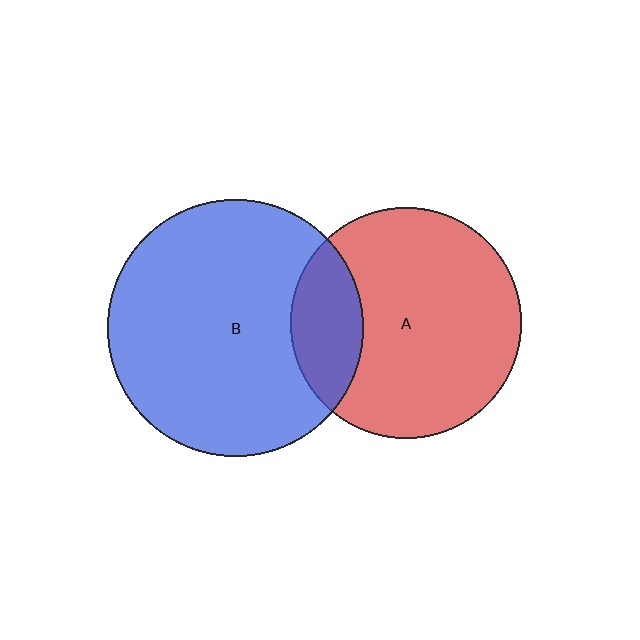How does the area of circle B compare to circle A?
Approximately 1.2 times.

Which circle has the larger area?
Circle B (blue).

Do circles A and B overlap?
Yes.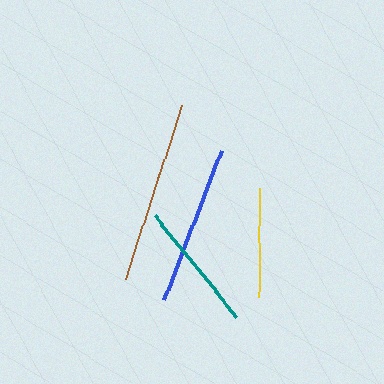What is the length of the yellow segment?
The yellow segment is approximately 110 pixels long.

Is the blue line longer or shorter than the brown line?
The brown line is longer than the blue line.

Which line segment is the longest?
The brown line is the longest at approximately 183 pixels.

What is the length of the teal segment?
The teal segment is approximately 130 pixels long.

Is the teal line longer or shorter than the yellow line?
The teal line is longer than the yellow line.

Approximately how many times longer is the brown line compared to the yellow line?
The brown line is approximately 1.7 times the length of the yellow line.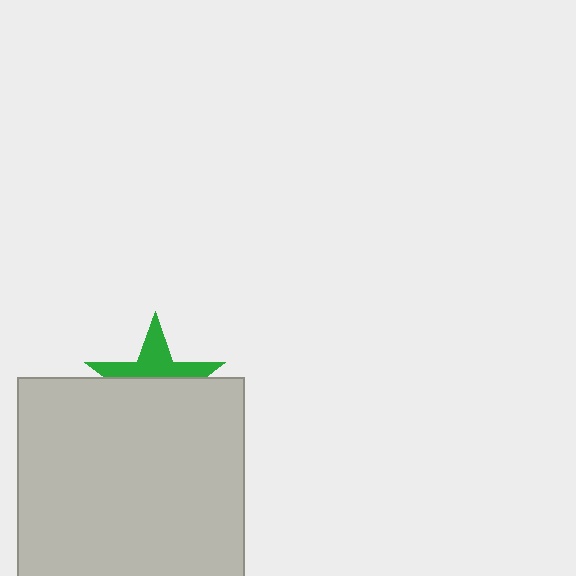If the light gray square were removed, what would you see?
You would see the complete green star.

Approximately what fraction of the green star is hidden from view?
Roughly 56% of the green star is hidden behind the light gray square.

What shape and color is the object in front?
The object in front is a light gray square.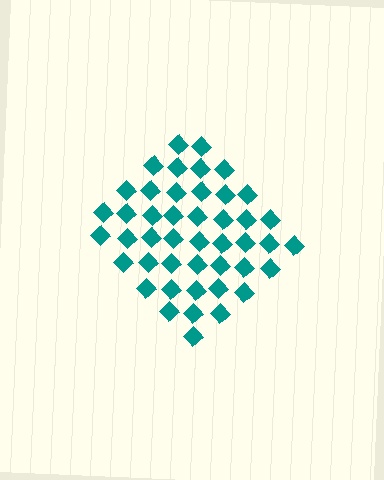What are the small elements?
The small elements are diamonds.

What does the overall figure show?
The overall figure shows a diamond.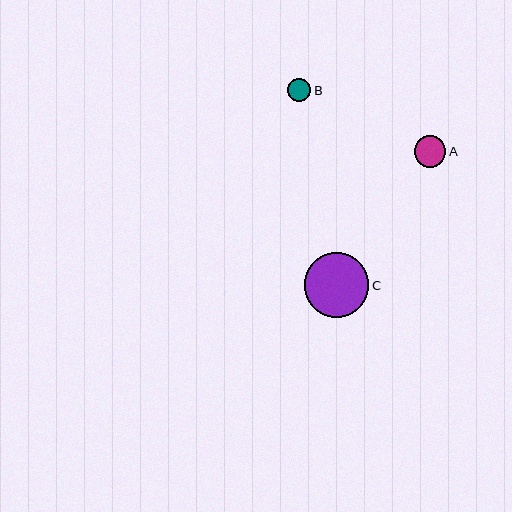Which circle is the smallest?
Circle B is the smallest with a size of approximately 23 pixels.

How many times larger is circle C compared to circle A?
Circle C is approximately 2.1 times the size of circle A.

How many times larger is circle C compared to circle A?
Circle C is approximately 2.1 times the size of circle A.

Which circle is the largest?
Circle C is the largest with a size of approximately 65 pixels.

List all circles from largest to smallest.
From largest to smallest: C, A, B.